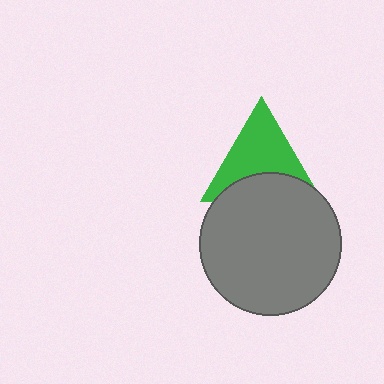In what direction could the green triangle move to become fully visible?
The green triangle could move up. That would shift it out from behind the gray circle entirely.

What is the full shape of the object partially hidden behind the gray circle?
The partially hidden object is a green triangle.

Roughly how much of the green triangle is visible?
About half of it is visible (roughly 64%).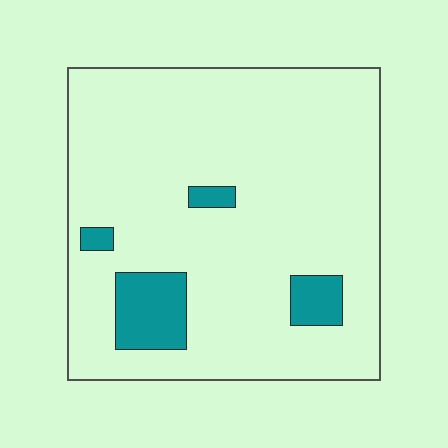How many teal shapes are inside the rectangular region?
4.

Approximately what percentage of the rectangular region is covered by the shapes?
Approximately 10%.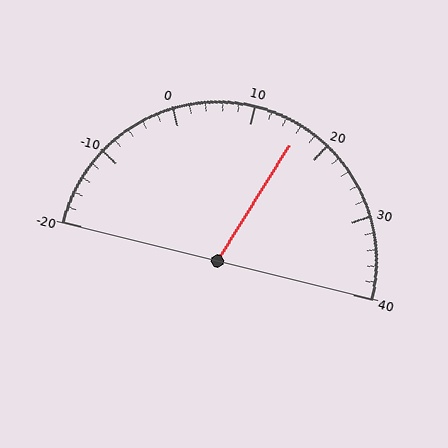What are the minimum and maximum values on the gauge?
The gauge ranges from -20 to 40.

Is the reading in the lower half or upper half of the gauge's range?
The reading is in the upper half of the range (-20 to 40).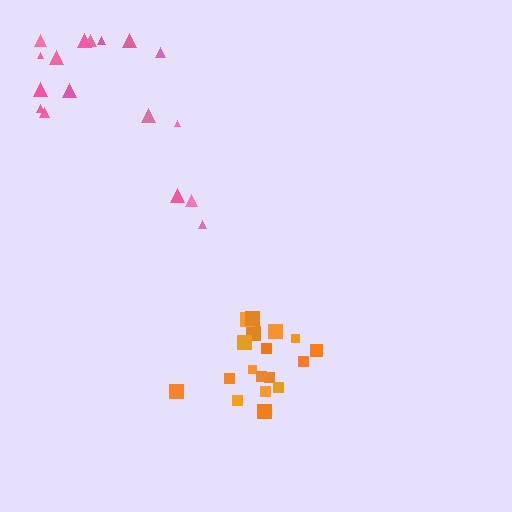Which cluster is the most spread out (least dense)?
Pink.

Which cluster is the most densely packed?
Orange.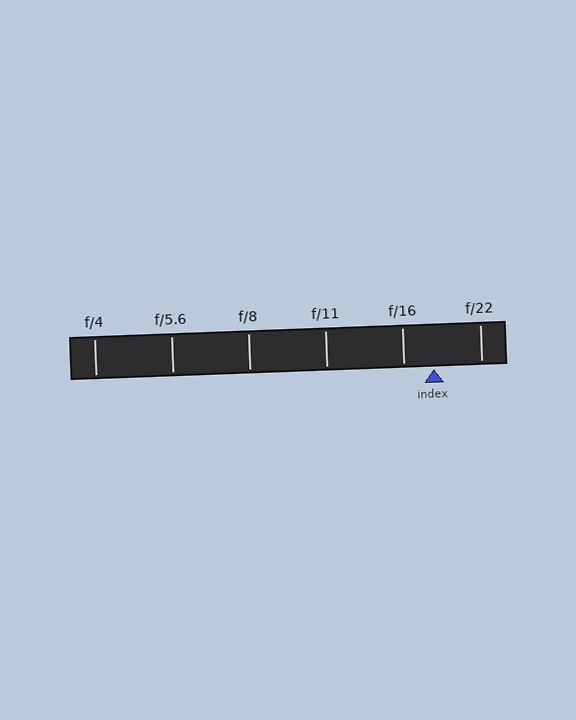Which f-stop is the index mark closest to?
The index mark is closest to f/16.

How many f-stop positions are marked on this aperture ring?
There are 6 f-stop positions marked.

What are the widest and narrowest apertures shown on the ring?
The widest aperture shown is f/4 and the narrowest is f/22.